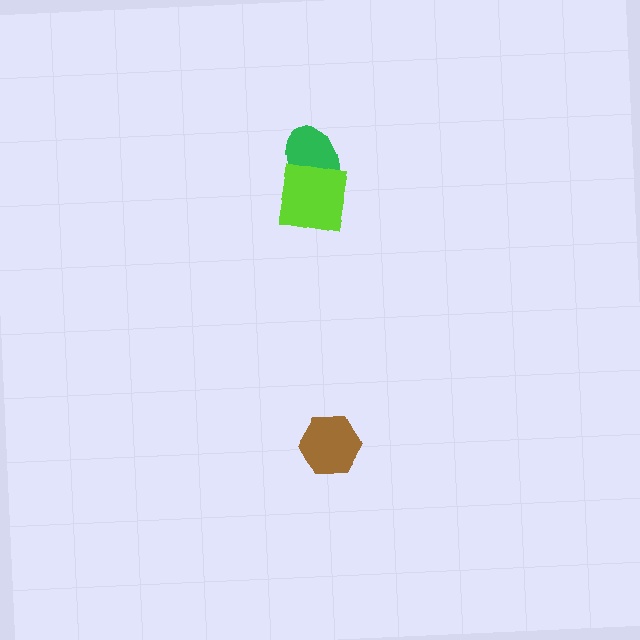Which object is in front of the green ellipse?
The lime square is in front of the green ellipse.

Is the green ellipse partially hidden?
Yes, it is partially covered by another shape.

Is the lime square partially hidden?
No, no other shape covers it.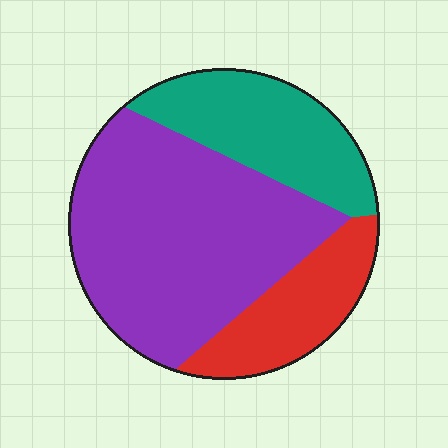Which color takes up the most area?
Purple, at roughly 55%.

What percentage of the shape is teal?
Teal takes up about one quarter (1/4) of the shape.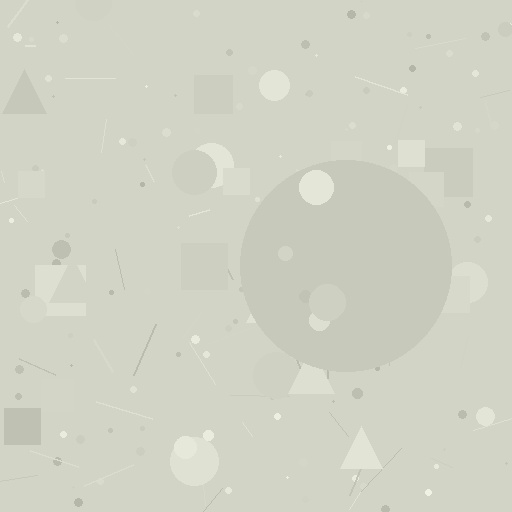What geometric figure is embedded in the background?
A circle is embedded in the background.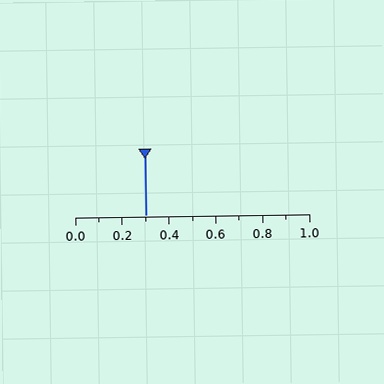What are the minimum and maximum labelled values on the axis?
The axis runs from 0.0 to 1.0.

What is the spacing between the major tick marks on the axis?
The major ticks are spaced 0.2 apart.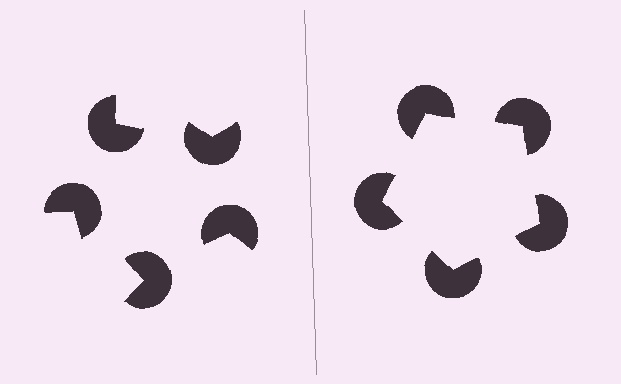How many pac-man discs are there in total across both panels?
10 — 5 on each side.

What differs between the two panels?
The pac-man discs are positioned identically on both sides; only the wedge orientations differ. On the right they align to a pentagon; on the left they are misaligned.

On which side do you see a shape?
An illusory pentagon appears on the right side. On the left side the wedge cuts are rotated, so no coherent shape forms.